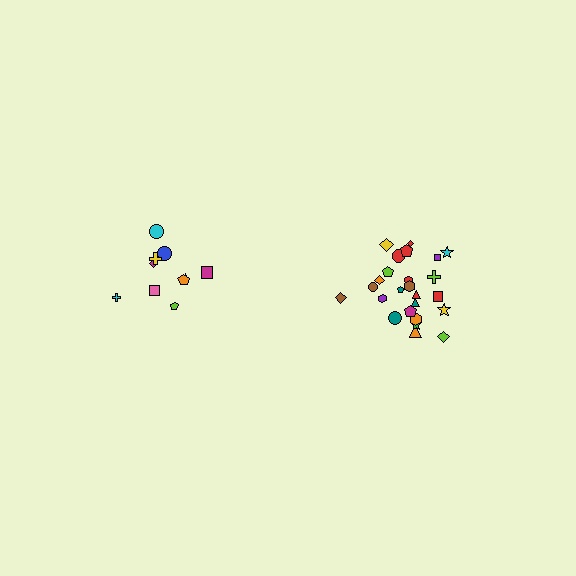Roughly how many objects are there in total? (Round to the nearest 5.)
Roughly 35 objects in total.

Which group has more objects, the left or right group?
The right group.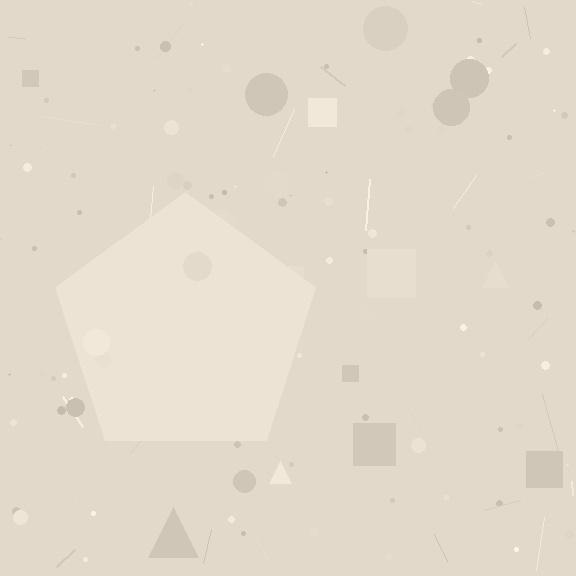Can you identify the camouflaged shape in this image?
The camouflaged shape is a pentagon.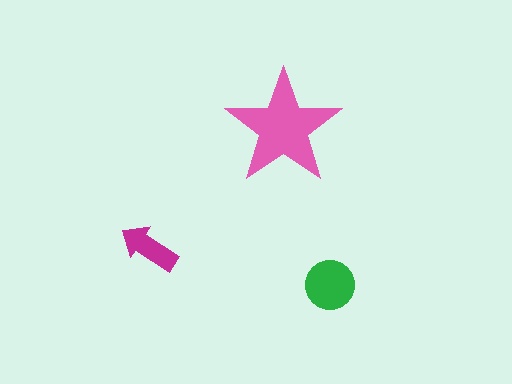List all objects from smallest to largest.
The magenta arrow, the green circle, the pink star.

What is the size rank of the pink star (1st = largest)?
1st.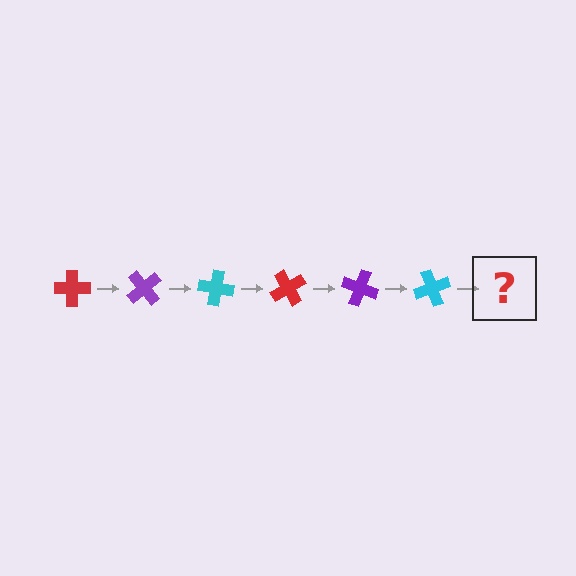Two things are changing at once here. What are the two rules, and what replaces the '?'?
The two rules are that it rotates 50 degrees each step and the color cycles through red, purple, and cyan. The '?' should be a red cross, rotated 300 degrees from the start.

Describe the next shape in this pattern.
It should be a red cross, rotated 300 degrees from the start.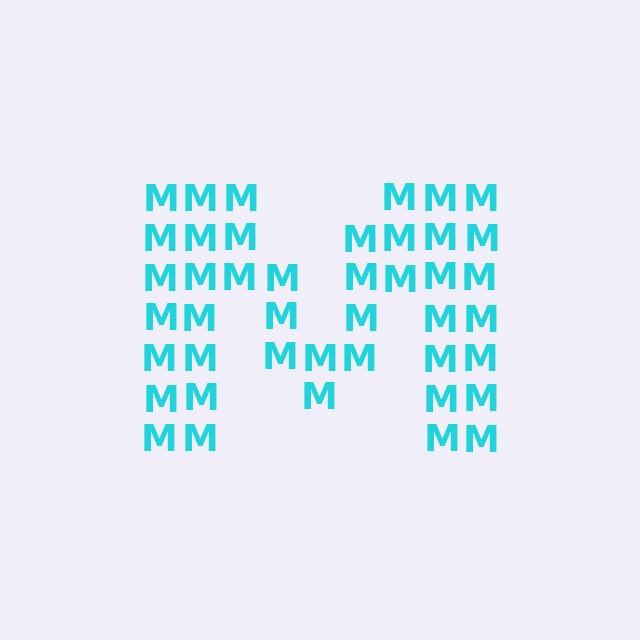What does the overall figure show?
The overall figure shows the letter M.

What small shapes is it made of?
It is made of small letter M's.